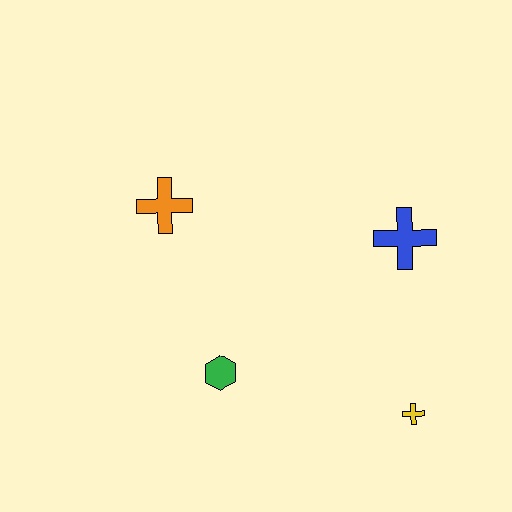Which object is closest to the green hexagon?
The orange cross is closest to the green hexagon.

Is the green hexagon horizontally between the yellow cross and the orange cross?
Yes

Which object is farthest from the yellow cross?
The orange cross is farthest from the yellow cross.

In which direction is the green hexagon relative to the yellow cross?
The green hexagon is to the left of the yellow cross.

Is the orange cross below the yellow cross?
No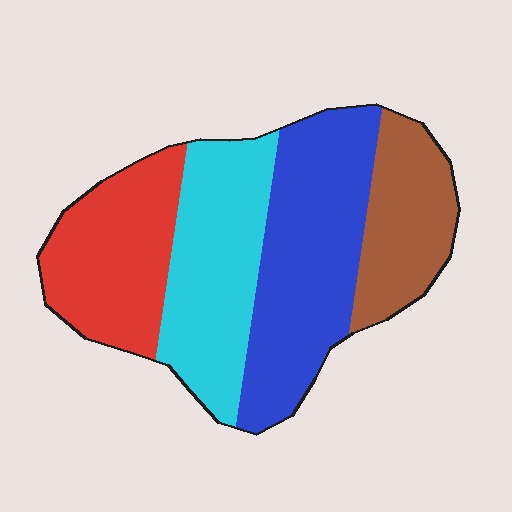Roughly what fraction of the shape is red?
Red covers about 25% of the shape.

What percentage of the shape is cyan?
Cyan takes up about one quarter (1/4) of the shape.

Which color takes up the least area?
Brown, at roughly 20%.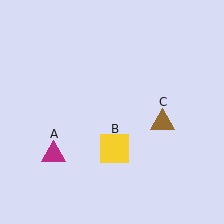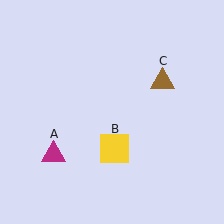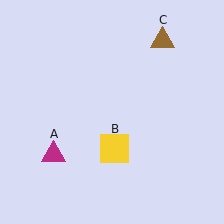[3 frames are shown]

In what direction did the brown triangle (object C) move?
The brown triangle (object C) moved up.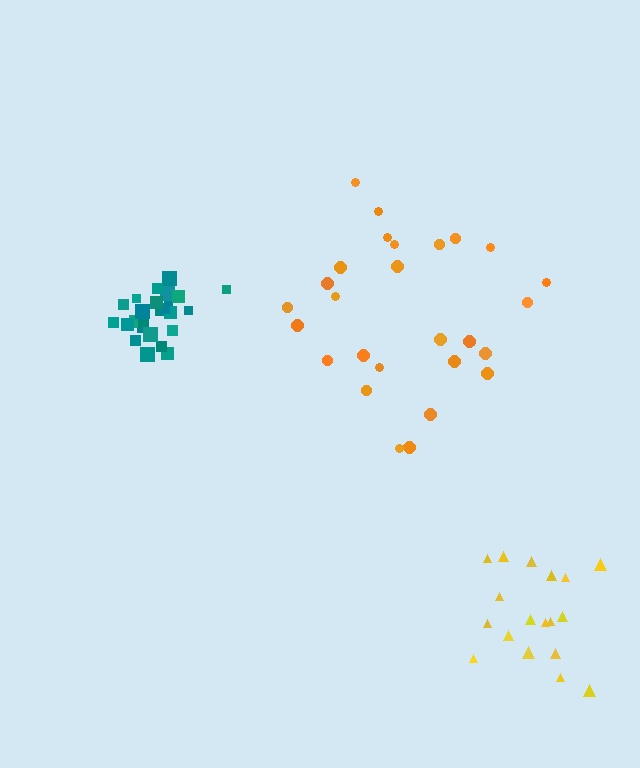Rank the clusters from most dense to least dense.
teal, yellow, orange.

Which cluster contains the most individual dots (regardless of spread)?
Orange (28).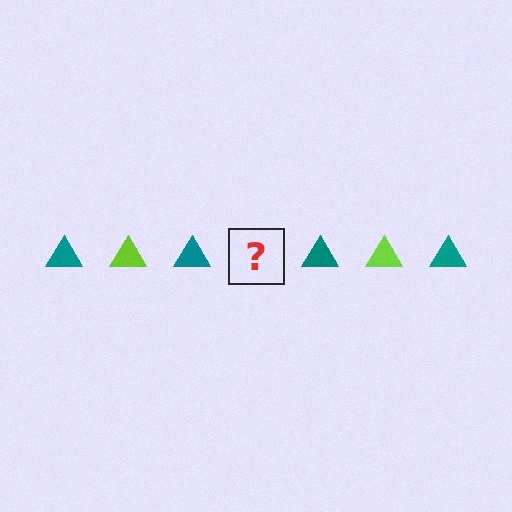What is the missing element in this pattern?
The missing element is a lime triangle.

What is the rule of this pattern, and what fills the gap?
The rule is that the pattern cycles through teal, lime triangles. The gap should be filled with a lime triangle.